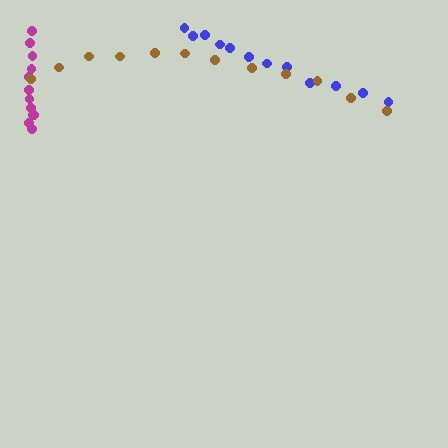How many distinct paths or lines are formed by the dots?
There are 3 distinct paths.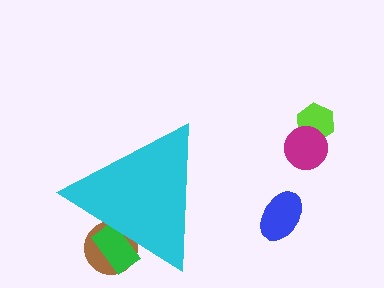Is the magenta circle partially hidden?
No, the magenta circle is fully visible.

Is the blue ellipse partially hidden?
No, the blue ellipse is fully visible.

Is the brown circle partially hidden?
Yes, the brown circle is partially hidden behind the cyan triangle.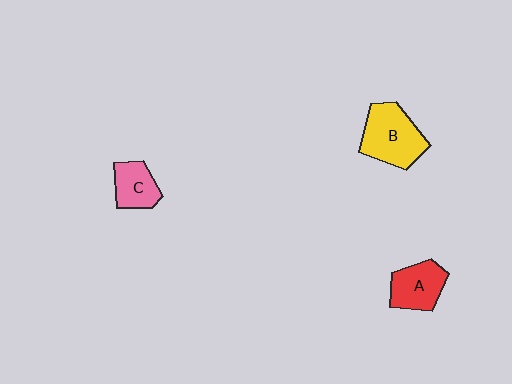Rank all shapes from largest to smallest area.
From largest to smallest: B (yellow), A (red), C (pink).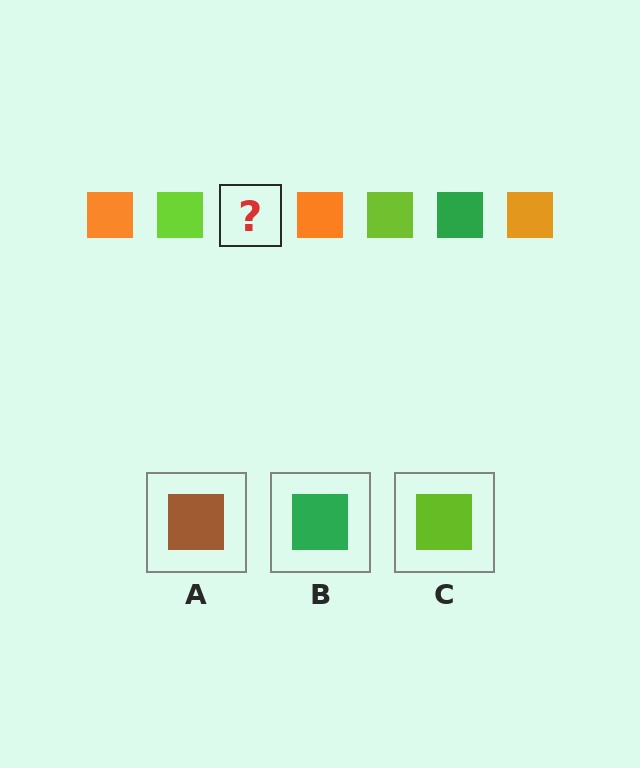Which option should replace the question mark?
Option B.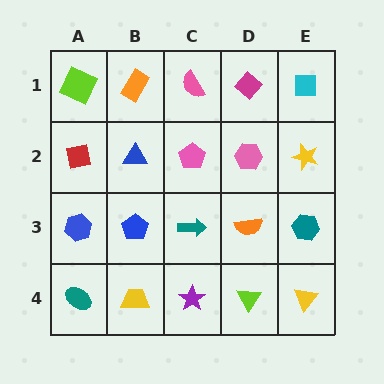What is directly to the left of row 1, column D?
A pink semicircle.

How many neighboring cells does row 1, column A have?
2.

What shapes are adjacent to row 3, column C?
A pink pentagon (row 2, column C), a purple star (row 4, column C), a blue pentagon (row 3, column B), an orange semicircle (row 3, column D).